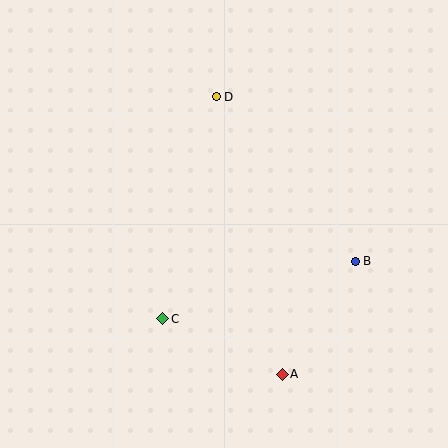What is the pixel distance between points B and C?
The distance between B and C is 201 pixels.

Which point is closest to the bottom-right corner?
Point A is closest to the bottom-right corner.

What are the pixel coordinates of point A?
Point A is at (282, 374).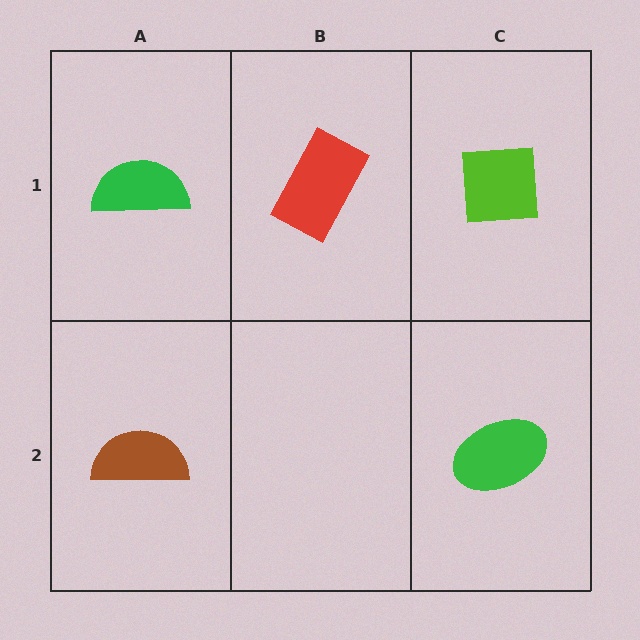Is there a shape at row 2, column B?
No, that cell is empty.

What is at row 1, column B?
A red rectangle.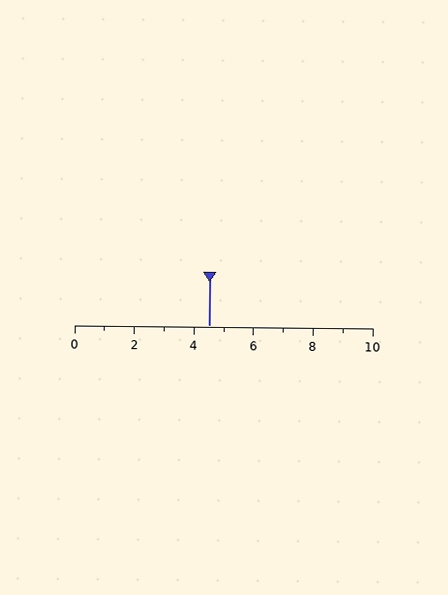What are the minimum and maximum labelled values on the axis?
The axis runs from 0 to 10.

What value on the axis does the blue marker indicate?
The marker indicates approximately 4.5.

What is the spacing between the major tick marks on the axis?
The major ticks are spaced 2 apart.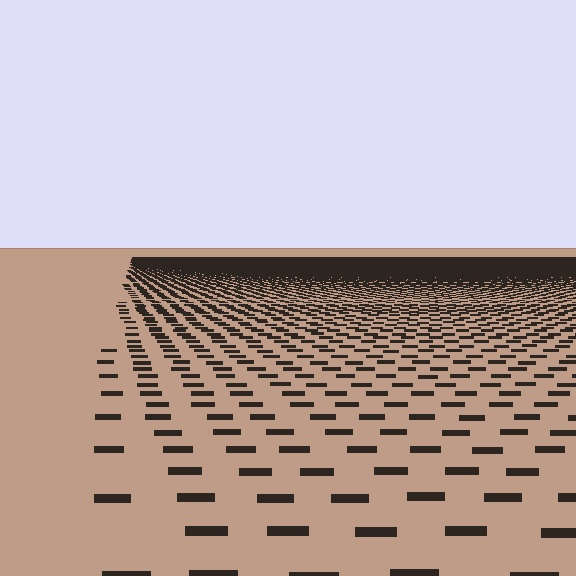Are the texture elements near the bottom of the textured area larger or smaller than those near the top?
Larger. Near the bottom, elements are closer to the viewer and appear at a bigger on-screen size.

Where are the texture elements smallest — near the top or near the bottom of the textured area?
Near the top.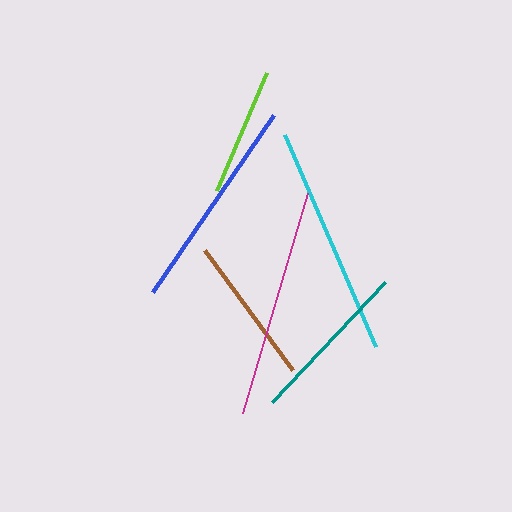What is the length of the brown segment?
The brown segment is approximately 150 pixels long.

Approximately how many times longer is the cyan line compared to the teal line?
The cyan line is approximately 1.4 times the length of the teal line.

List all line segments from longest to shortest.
From longest to shortest: cyan, magenta, blue, teal, brown, lime.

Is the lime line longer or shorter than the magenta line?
The magenta line is longer than the lime line.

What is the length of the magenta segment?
The magenta segment is approximately 230 pixels long.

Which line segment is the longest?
The cyan line is the longest at approximately 230 pixels.